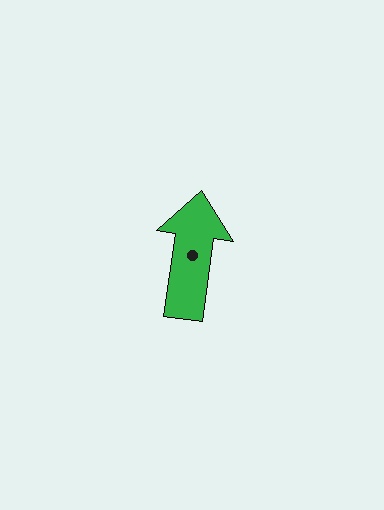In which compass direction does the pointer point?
North.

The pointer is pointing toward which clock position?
Roughly 12 o'clock.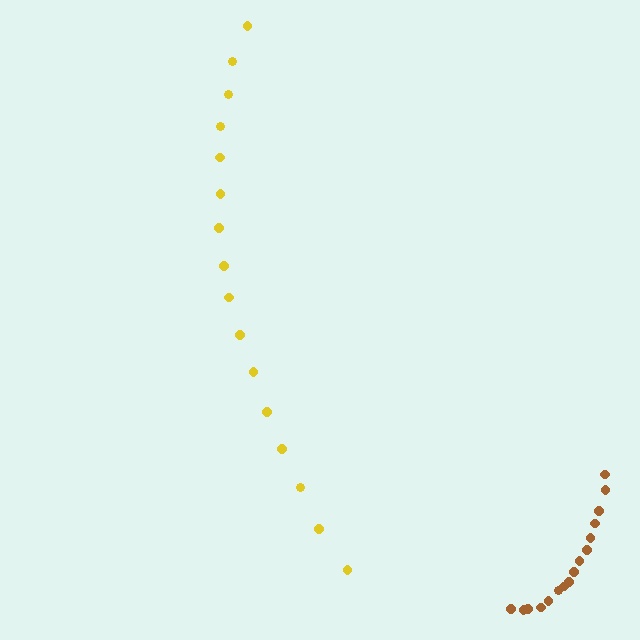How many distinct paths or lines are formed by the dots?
There are 2 distinct paths.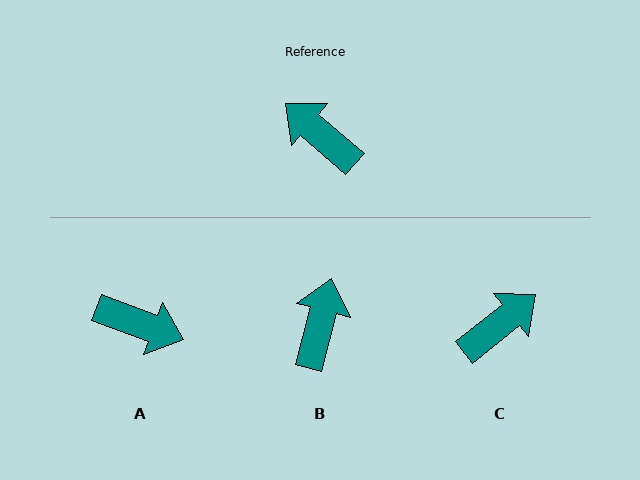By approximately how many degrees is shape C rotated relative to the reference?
Approximately 100 degrees clockwise.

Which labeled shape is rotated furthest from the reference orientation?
A, about 159 degrees away.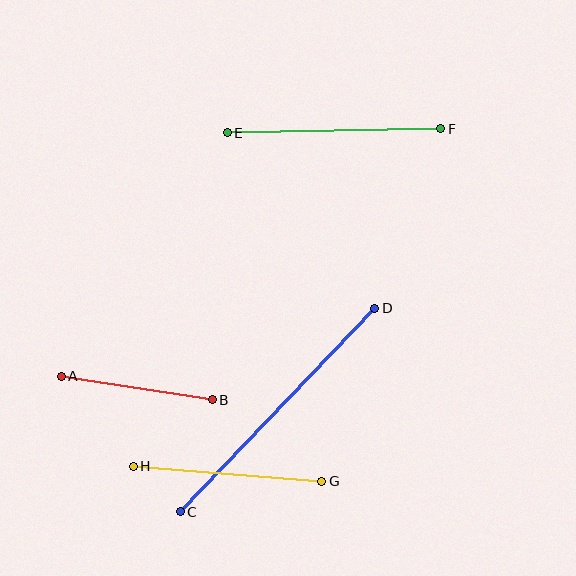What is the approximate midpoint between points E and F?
The midpoint is at approximately (334, 131) pixels.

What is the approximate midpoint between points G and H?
The midpoint is at approximately (228, 474) pixels.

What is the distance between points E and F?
The distance is approximately 214 pixels.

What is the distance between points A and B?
The distance is approximately 152 pixels.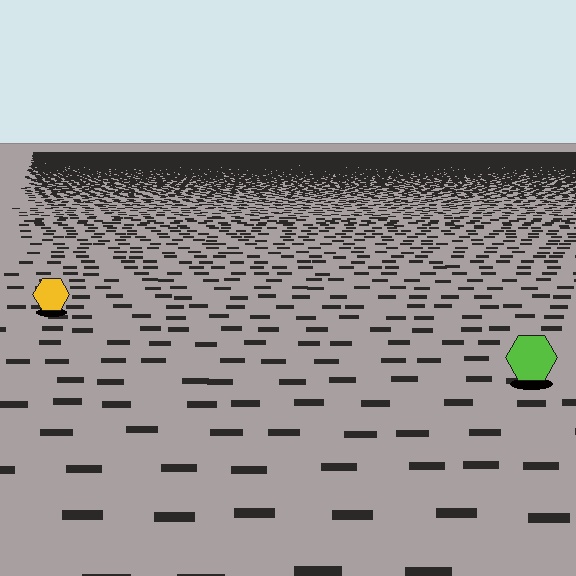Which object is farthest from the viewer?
The yellow hexagon is farthest from the viewer. It appears smaller and the ground texture around it is denser.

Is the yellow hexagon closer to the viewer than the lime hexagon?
No. The lime hexagon is closer — you can tell from the texture gradient: the ground texture is coarser near it.